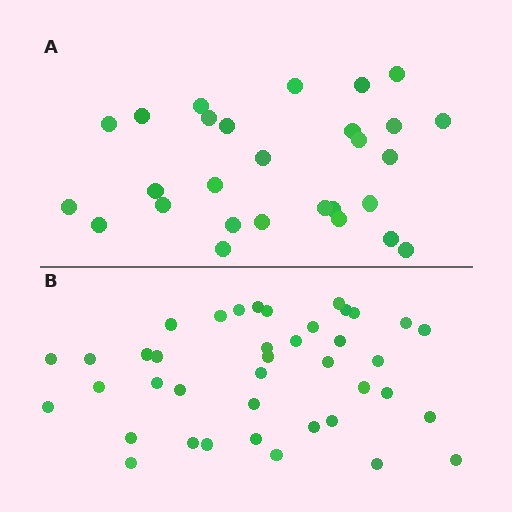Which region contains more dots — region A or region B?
Region B (the bottom region) has more dots.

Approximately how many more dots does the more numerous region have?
Region B has roughly 12 or so more dots than region A.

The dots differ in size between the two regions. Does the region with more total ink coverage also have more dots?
No. Region A has more total ink coverage because its dots are larger, but region B actually contains more individual dots. Total area can be misleading — the number of items is what matters here.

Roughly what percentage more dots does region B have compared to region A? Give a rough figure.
About 45% more.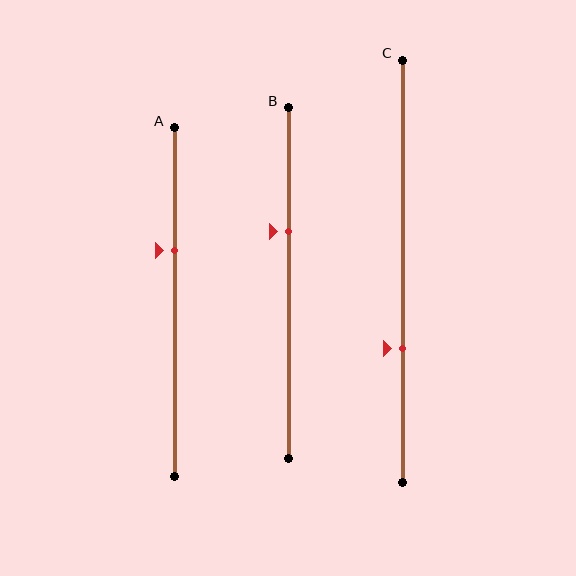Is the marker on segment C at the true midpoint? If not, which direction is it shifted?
No, the marker on segment C is shifted downward by about 18% of the segment length.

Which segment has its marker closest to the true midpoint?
Segment B has its marker closest to the true midpoint.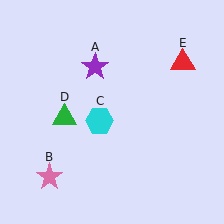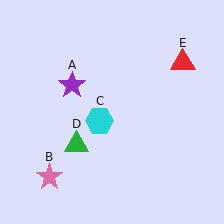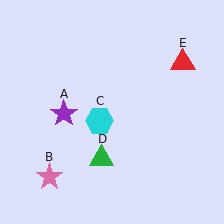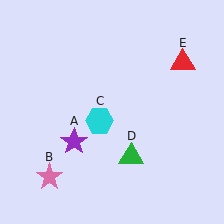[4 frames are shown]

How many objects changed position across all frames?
2 objects changed position: purple star (object A), green triangle (object D).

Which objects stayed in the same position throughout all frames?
Pink star (object B) and cyan hexagon (object C) and red triangle (object E) remained stationary.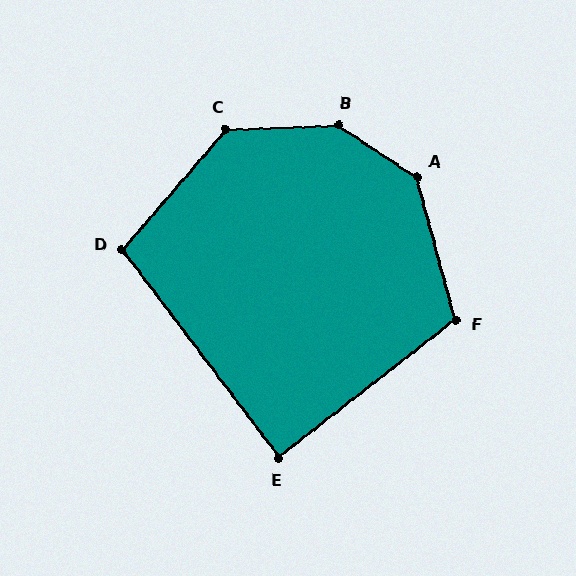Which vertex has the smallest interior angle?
E, at approximately 89 degrees.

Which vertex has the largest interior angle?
B, at approximately 145 degrees.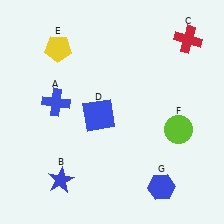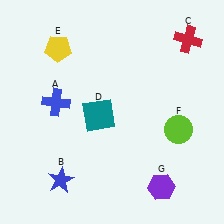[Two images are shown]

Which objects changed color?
D changed from blue to teal. G changed from blue to purple.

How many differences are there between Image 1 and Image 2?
There are 2 differences between the two images.